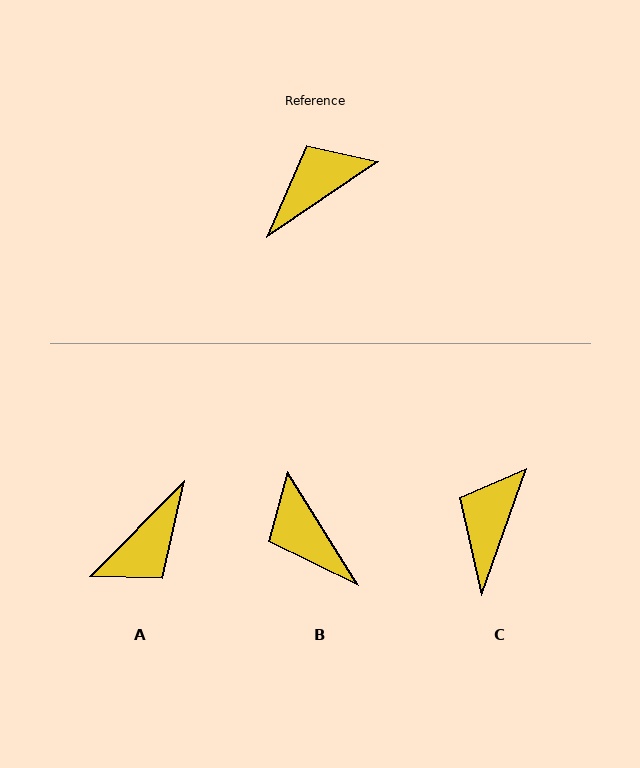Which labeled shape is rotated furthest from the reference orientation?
A, about 169 degrees away.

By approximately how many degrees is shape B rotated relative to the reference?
Approximately 87 degrees counter-clockwise.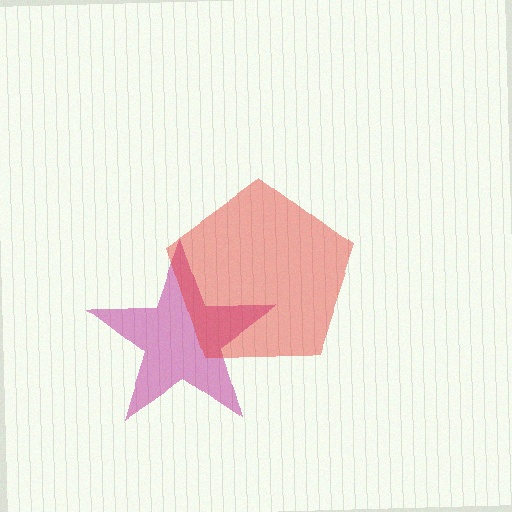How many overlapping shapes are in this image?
There are 2 overlapping shapes in the image.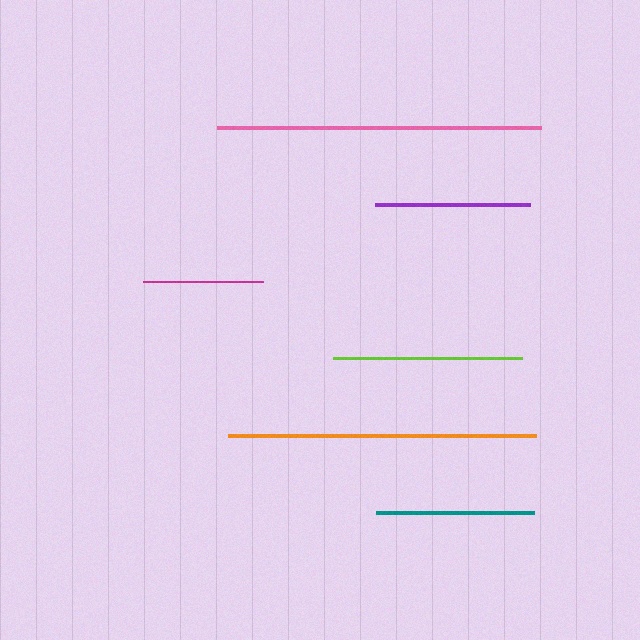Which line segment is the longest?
The pink line is the longest at approximately 324 pixels.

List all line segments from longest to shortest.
From longest to shortest: pink, orange, lime, teal, purple, magenta.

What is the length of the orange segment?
The orange segment is approximately 308 pixels long.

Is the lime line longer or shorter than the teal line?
The lime line is longer than the teal line.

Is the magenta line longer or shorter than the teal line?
The teal line is longer than the magenta line.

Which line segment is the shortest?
The magenta line is the shortest at approximately 120 pixels.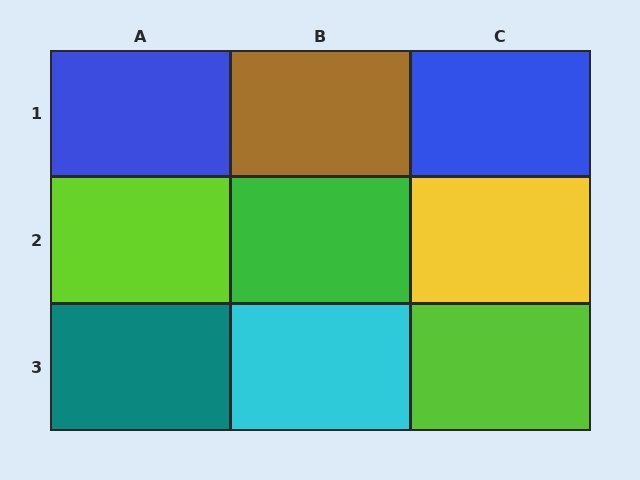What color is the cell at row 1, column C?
Blue.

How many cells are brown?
1 cell is brown.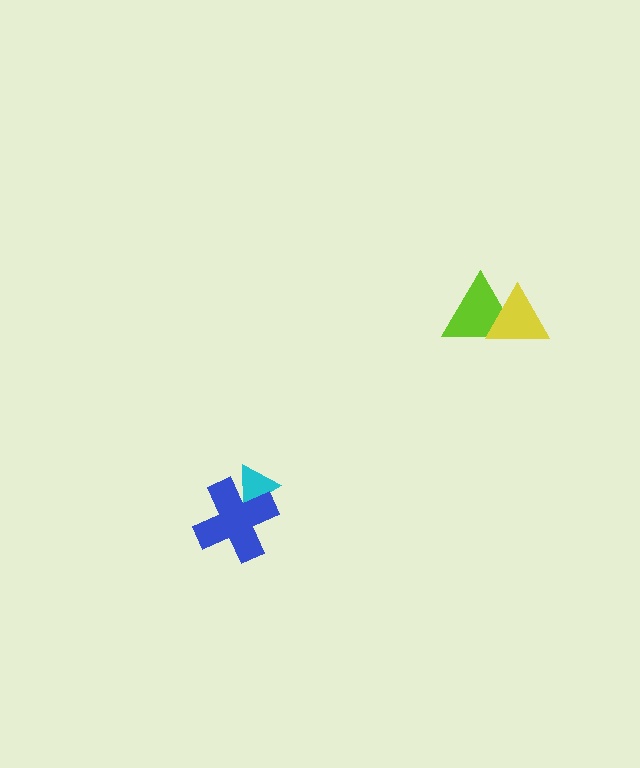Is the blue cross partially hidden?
No, no other shape covers it.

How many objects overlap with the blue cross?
1 object overlaps with the blue cross.